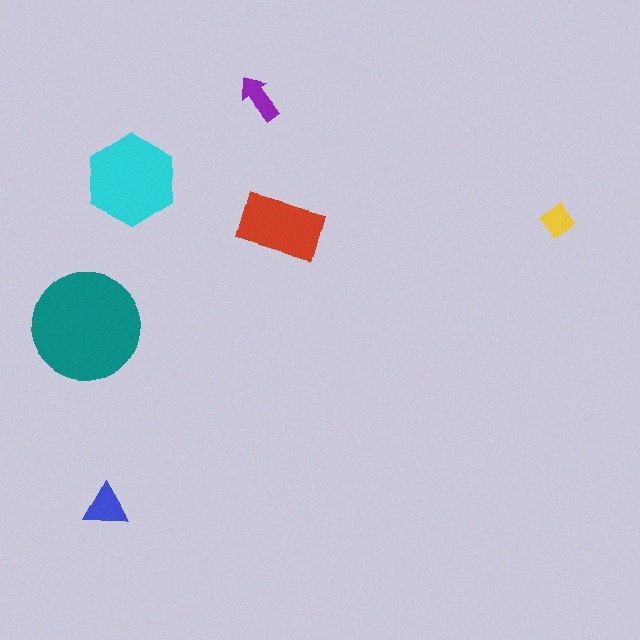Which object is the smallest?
The yellow diamond.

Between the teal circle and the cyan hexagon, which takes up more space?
The teal circle.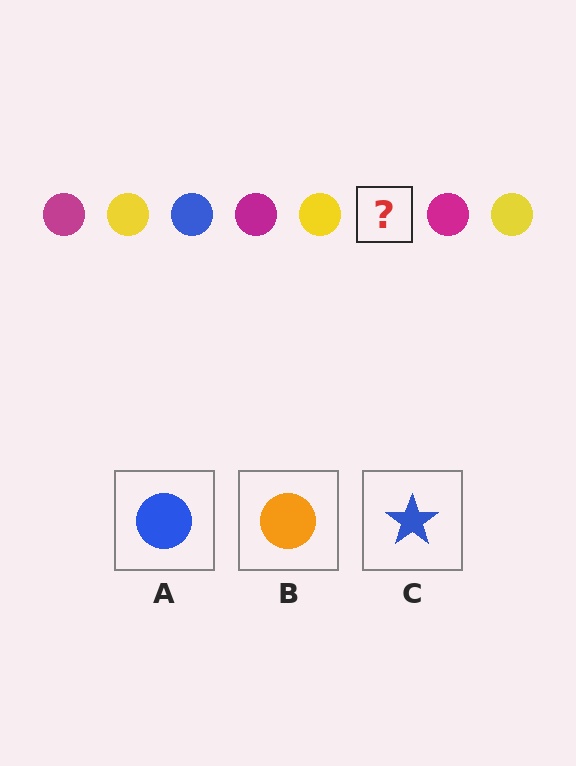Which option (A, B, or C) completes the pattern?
A.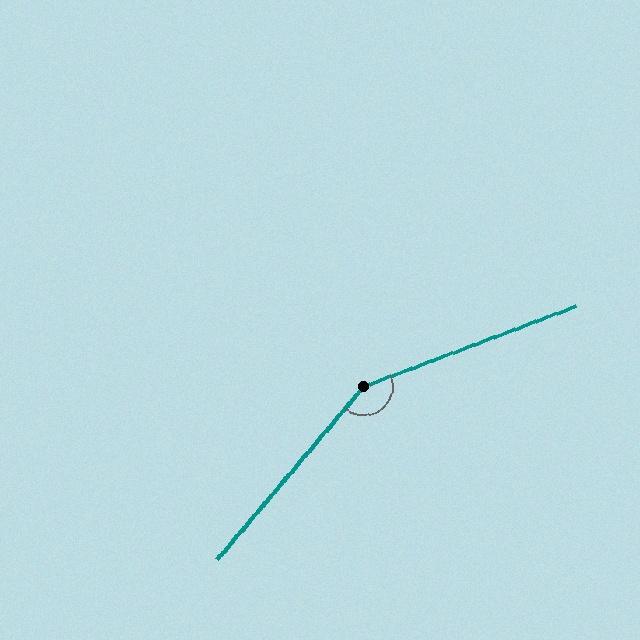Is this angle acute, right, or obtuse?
It is obtuse.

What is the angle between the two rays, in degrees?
Approximately 151 degrees.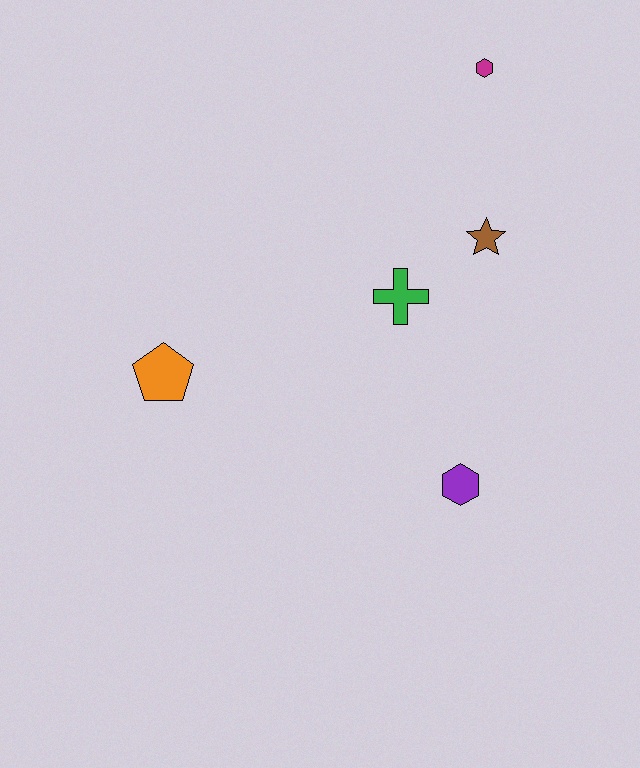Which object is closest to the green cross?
The brown star is closest to the green cross.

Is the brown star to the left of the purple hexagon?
No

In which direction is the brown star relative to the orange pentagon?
The brown star is to the right of the orange pentagon.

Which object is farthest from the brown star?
The orange pentagon is farthest from the brown star.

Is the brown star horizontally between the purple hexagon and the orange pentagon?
No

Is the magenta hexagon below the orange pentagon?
No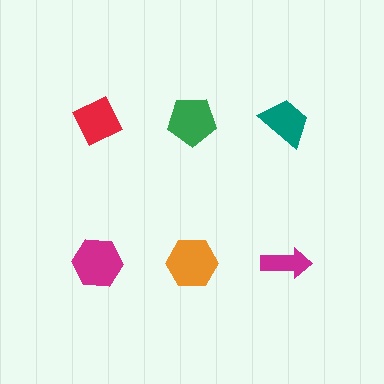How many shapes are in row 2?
3 shapes.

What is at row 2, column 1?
A magenta hexagon.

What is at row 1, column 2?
A green pentagon.